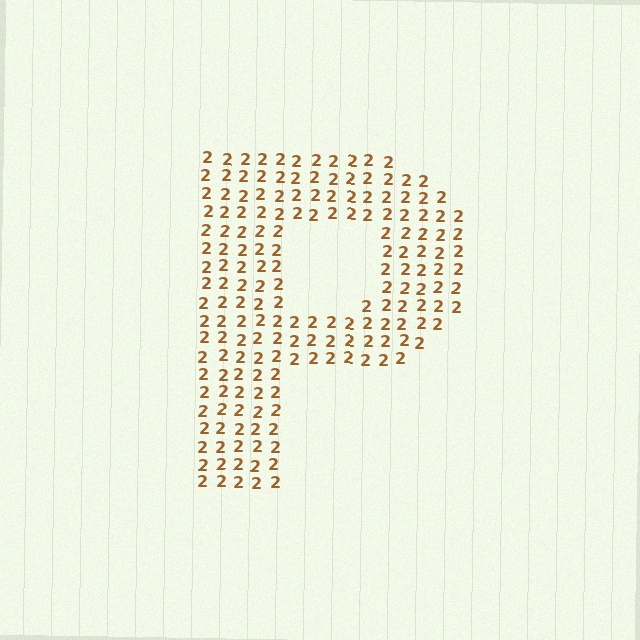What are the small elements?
The small elements are digit 2's.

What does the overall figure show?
The overall figure shows the letter P.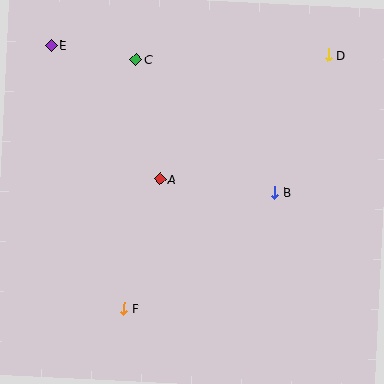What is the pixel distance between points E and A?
The distance between E and A is 173 pixels.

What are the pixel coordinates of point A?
Point A is at (160, 179).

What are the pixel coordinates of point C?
Point C is at (136, 59).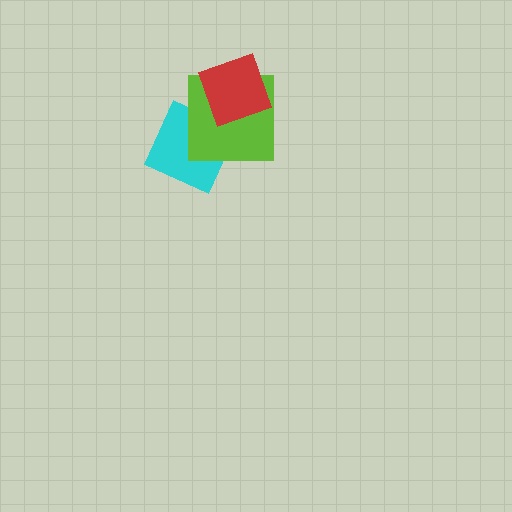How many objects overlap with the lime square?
2 objects overlap with the lime square.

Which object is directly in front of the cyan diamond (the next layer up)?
The lime square is directly in front of the cyan diamond.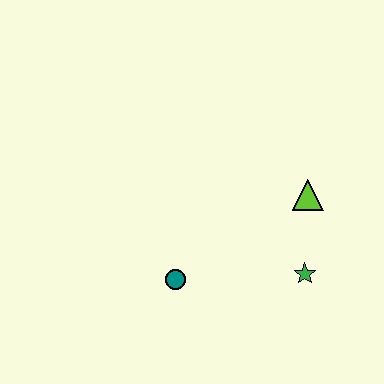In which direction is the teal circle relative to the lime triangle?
The teal circle is to the left of the lime triangle.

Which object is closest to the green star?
The lime triangle is closest to the green star.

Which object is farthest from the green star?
The teal circle is farthest from the green star.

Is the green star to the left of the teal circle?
No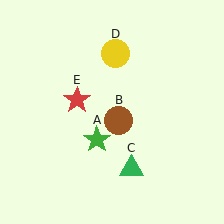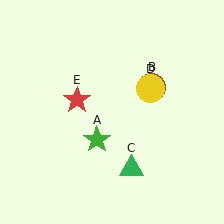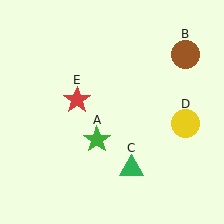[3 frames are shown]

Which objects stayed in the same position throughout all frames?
Green star (object A) and green triangle (object C) and red star (object E) remained stationary.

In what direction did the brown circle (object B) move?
The brown circle (object B) moved up and to the right.